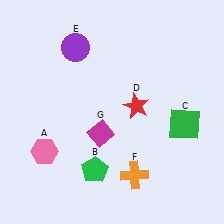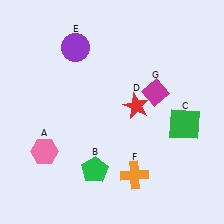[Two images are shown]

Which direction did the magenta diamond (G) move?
The magenta diamond (G) moved right.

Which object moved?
The magenta diamond (G) moved right.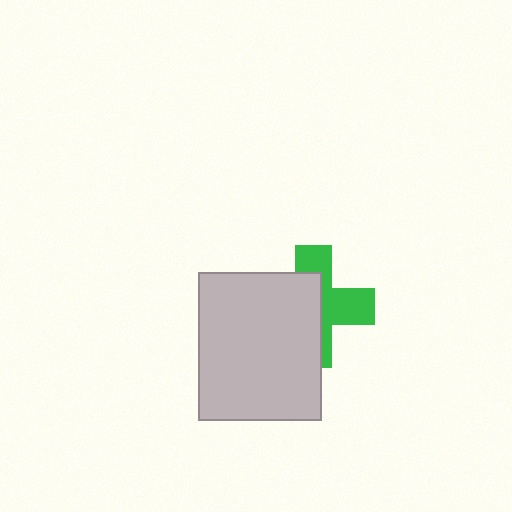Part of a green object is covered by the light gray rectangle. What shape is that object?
It is a cross.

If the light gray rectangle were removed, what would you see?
You would see the complete green cross.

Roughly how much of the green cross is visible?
About half of it is visible (roughly 46%).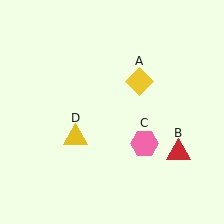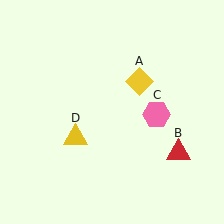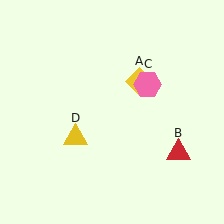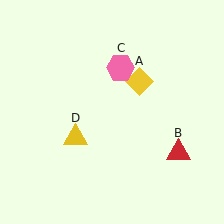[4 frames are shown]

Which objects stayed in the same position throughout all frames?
Yellow diamond (object A) and red triangle (object B) and yellow triangle (object D) remained stationary.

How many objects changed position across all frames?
1 object changed position: pink hexagon (object C).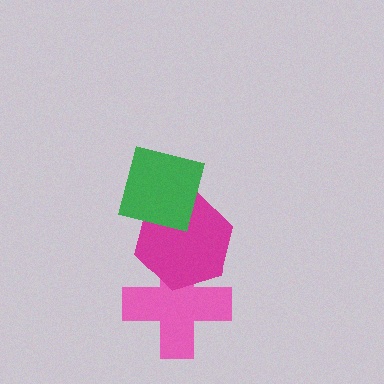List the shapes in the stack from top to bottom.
From top to bottom: the green square, the magenta hexagon, the pink cross.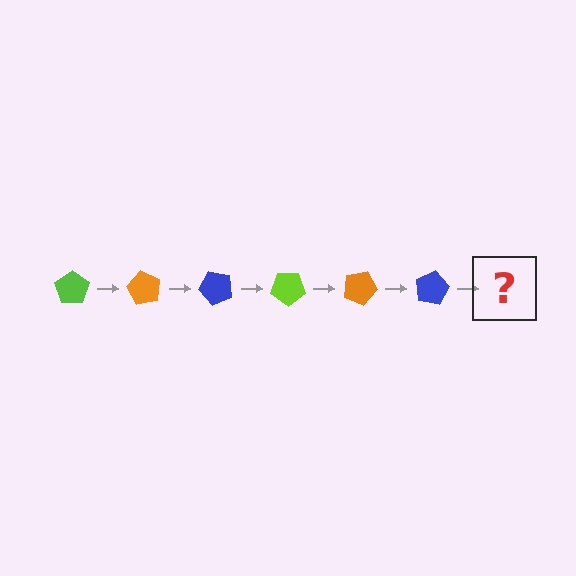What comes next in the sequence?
The next element should be a lime pentagon, rotated 360 degrees from the start.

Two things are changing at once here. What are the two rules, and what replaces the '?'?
The two rules are that it rotates 60 degrees each step and the color cycles through lime, orange, and blue. The '?' should be a lime pentagon, rotated 360 degrees from the start.